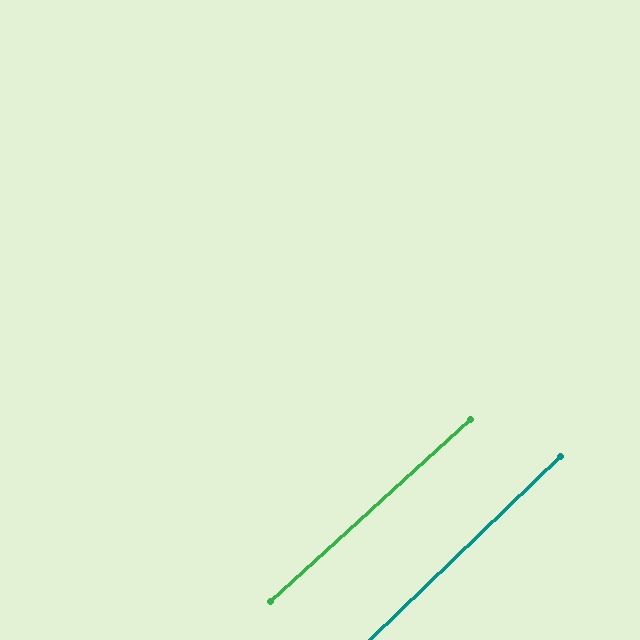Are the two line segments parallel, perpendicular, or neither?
Parallel — their directions differ by only 1.7°.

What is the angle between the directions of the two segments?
Approximately 2 degrees.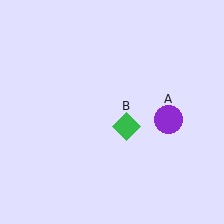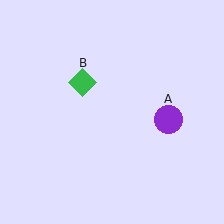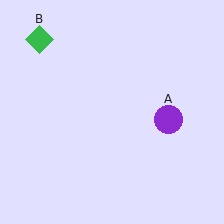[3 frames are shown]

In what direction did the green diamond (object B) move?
The green diamond (object B) moved up and to the left.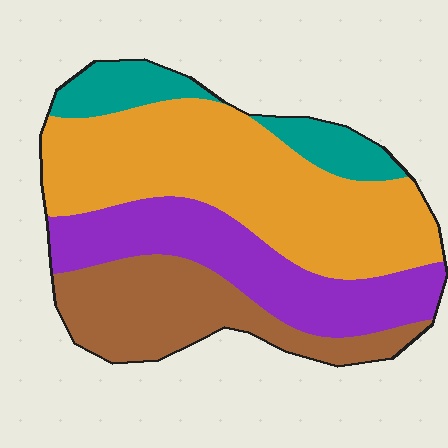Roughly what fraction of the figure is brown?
Brown takes up about one fifth (1/5) of the figure.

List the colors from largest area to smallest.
From largest to smallest: orange, purple, brown, teal.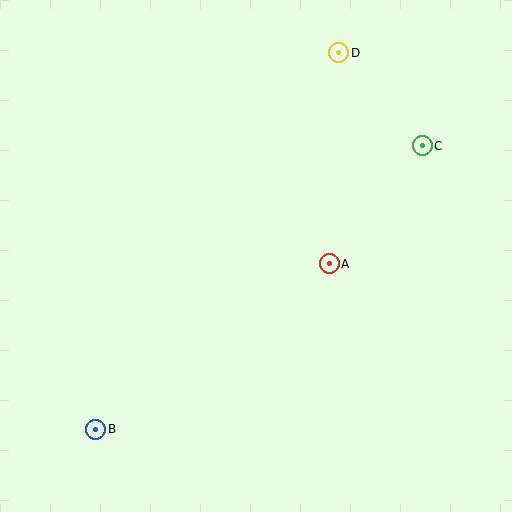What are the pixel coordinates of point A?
Point A is at (329, 264).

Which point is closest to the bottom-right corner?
Point A is closest to the bottom-right corner.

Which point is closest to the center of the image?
Point A at (329, 264) is closest to the center.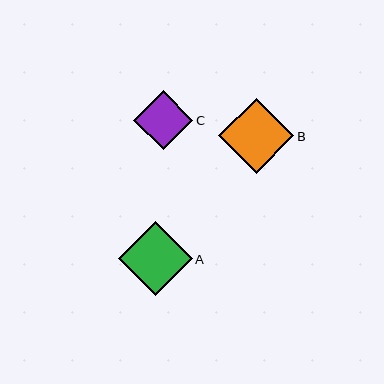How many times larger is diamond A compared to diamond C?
Diamond A is approximately 1.2 times the size of diamond C.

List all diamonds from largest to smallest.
From largest to smallest: B, A, C.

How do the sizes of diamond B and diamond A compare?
Diamond B and diamond A are approximately the same size.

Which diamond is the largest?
Diamond B is the largest with a size of approximately 75 pixels.